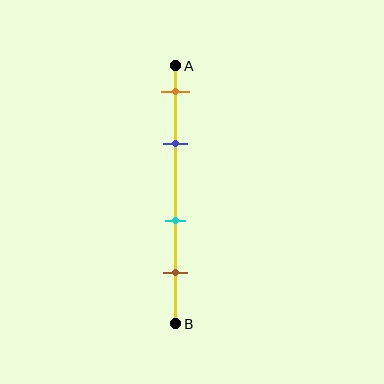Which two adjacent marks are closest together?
The orange and blue marks are the closest adjacent pair.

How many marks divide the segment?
There are 4 marks dividing the segment.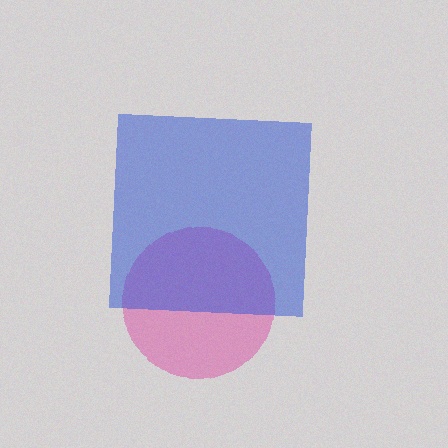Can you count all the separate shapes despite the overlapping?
Yes, there are 2 separate shapes.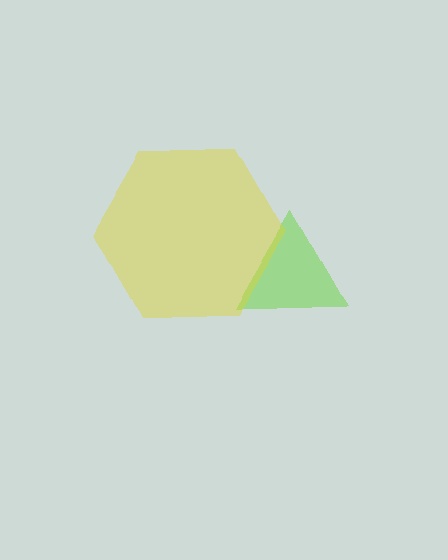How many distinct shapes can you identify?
There are 2 distinct shapes: a lime triangle, a yellow hexagon.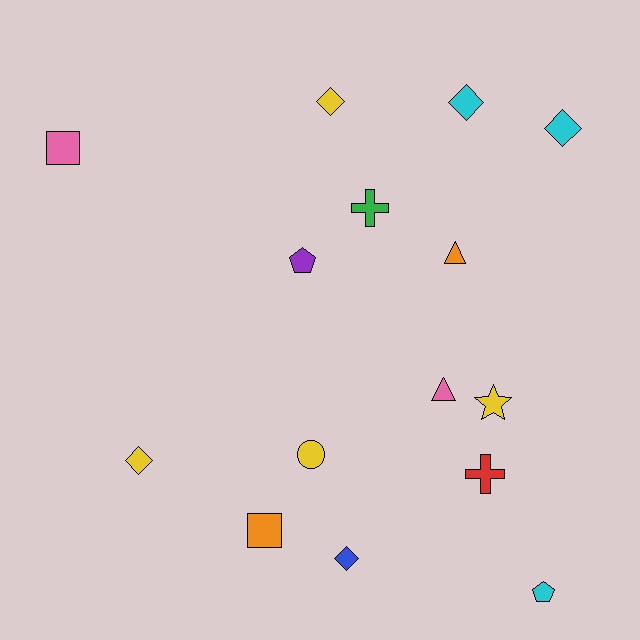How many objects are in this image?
There are 15 objects.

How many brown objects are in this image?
There are no brown objects.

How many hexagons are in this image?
There are no hexagons.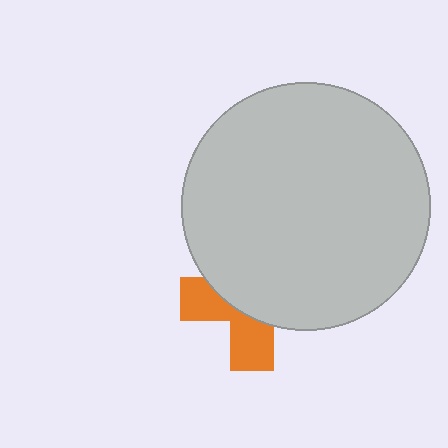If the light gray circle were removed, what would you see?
You would see the complete orange cross.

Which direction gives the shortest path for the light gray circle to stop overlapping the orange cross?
Moving up gives the shortest separation.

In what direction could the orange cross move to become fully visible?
The orange cross could move down. That would shift it out from behind the light gray circle entirely.